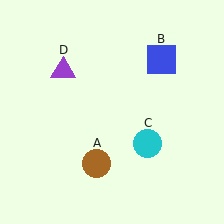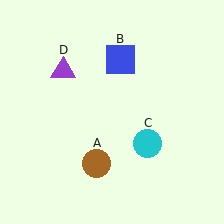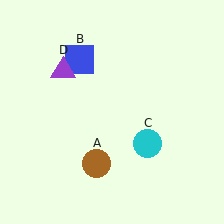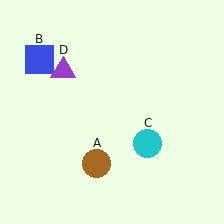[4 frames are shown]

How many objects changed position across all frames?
1 object changed position: blue square (object B).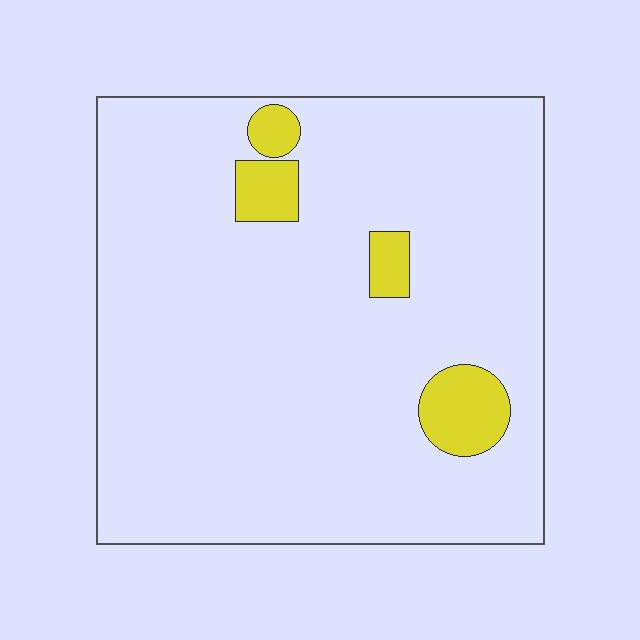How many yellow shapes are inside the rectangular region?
4.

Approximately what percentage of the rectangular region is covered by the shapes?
Approximately 10%.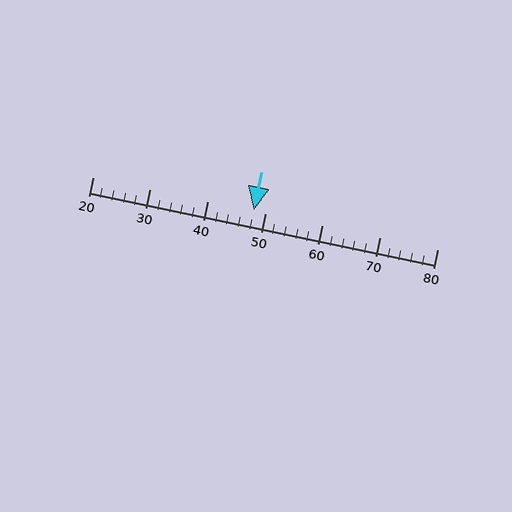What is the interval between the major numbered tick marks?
The major tick marks are spaced 10 units apart.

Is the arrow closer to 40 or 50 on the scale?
The arrow is closer to 50.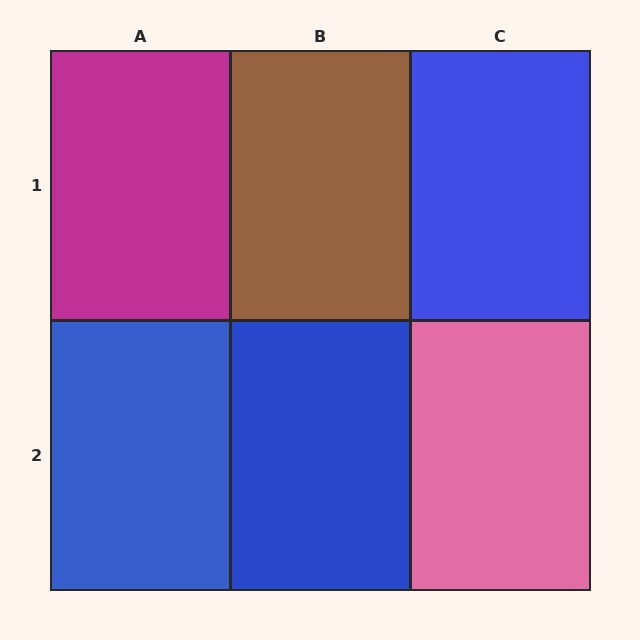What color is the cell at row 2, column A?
Blue.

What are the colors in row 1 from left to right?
Magenta, brown, blue.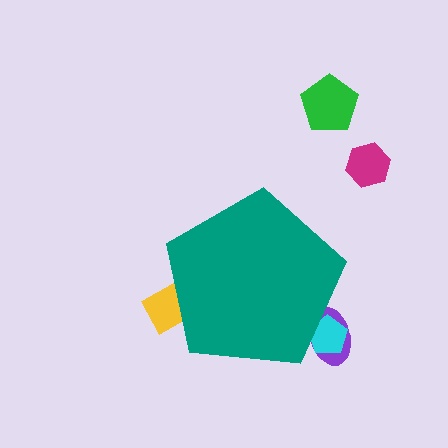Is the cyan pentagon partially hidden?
Yes, the cyan pentagon is partially hidden behind the teal pentagon.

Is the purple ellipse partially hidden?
Yes, the purple ellipse is partially hidden behind the teal pentagon.